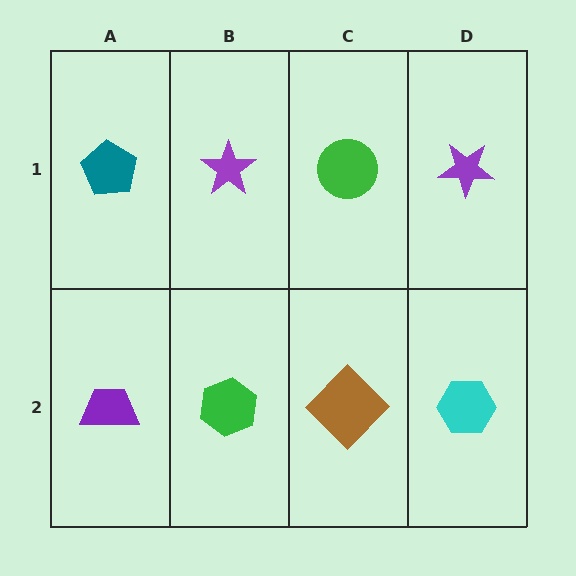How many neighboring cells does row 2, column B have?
3.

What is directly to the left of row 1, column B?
A teal pentagon.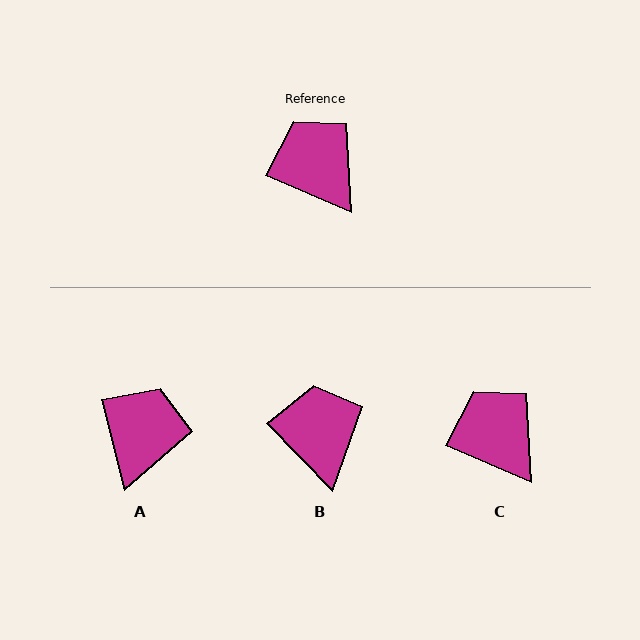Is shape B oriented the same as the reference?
No, it is off by about 23 degrees.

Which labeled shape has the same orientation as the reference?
C.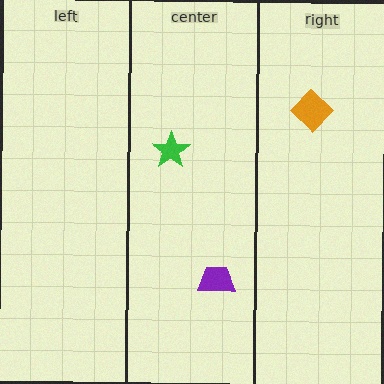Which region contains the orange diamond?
The right region.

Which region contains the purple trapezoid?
The center region.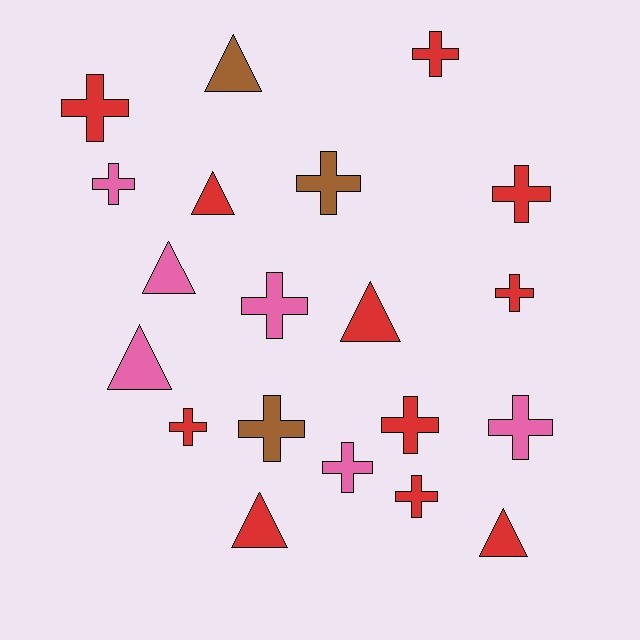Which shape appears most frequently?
Cross, with 13 objects.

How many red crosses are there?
There are 7 red crosses.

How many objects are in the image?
There are 20 objects.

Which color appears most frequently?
Red, with 11 objects.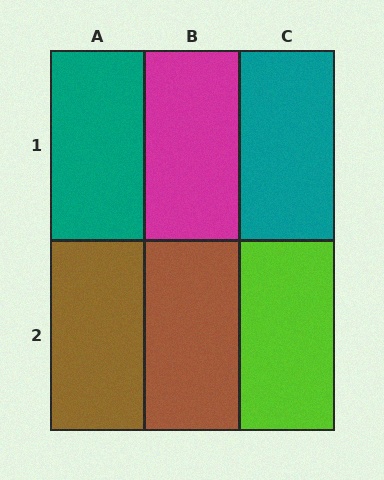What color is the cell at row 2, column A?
Brown.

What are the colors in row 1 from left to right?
Teal, magenta, teal.